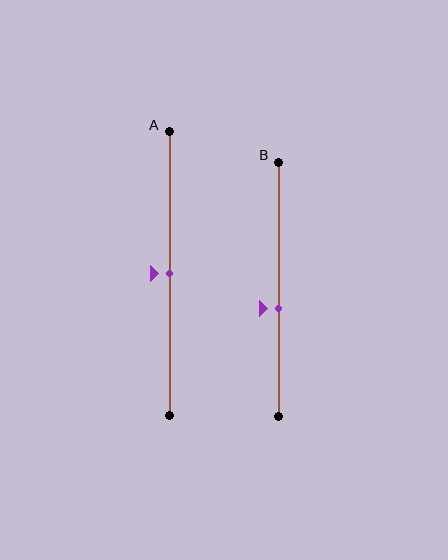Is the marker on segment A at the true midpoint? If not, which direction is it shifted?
Yes, the marker on segment A is at the true midpoint.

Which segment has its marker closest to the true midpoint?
Segment A has its marker closest to the true midpoint.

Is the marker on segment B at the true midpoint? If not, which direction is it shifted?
No, the marker on segment B is shifted downward by about 8% of the segment length.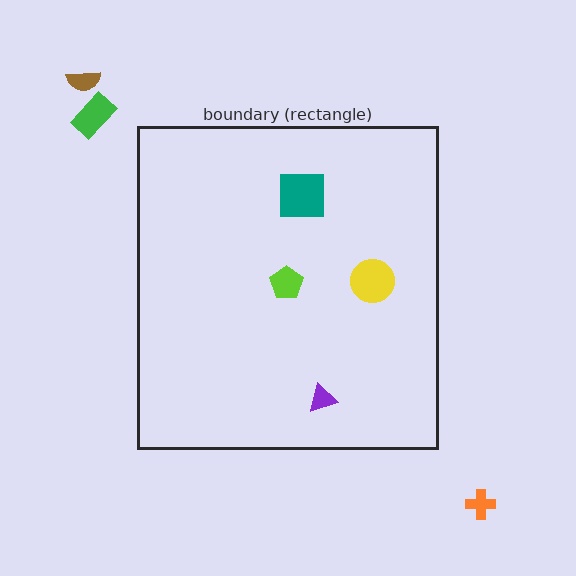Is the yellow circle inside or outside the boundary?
Inside.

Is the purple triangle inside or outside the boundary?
Inside.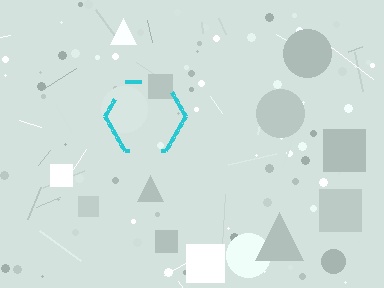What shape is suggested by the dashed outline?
The dashed outline suggests a hexagon.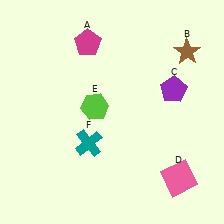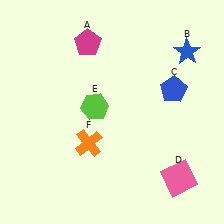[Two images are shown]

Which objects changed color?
B changed from brown to blue. C changed from purple to blue. F changed from teal to orange.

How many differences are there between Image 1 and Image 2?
There are 3 differences between the two images.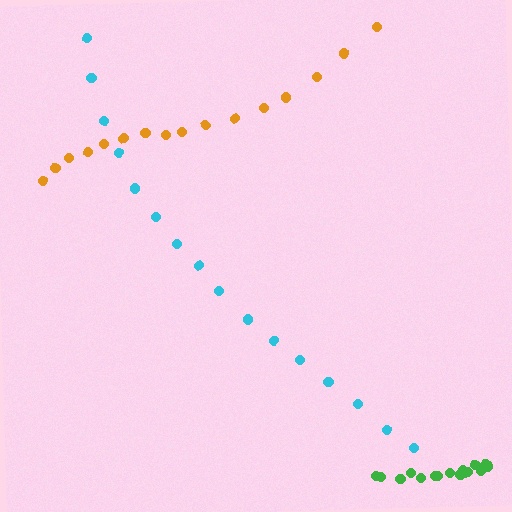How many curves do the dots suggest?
There are 3 distinct paths.